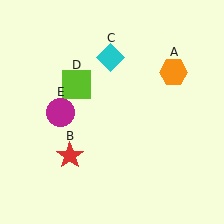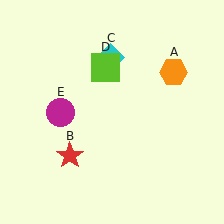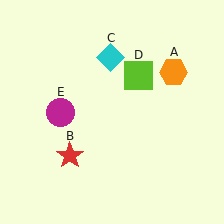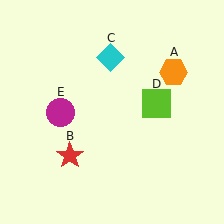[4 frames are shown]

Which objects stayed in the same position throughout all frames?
Orange hexagon (object A) and red star (object B) and cyan diamond (object C) and magenta circle (object E) remained stationary.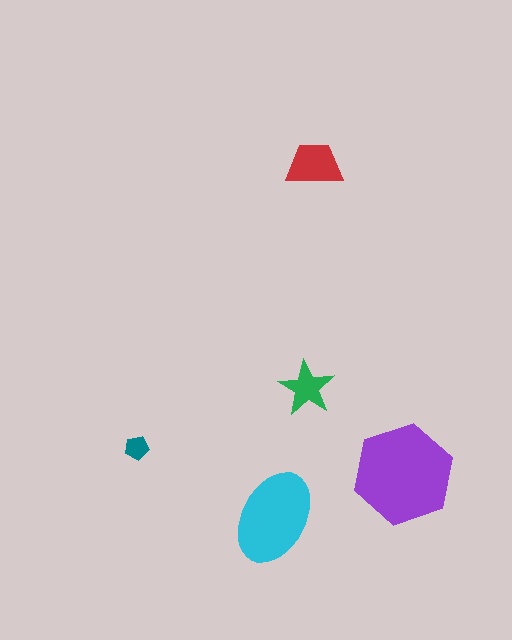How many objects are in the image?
There are 5 objects in the image.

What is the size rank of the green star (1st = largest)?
4th.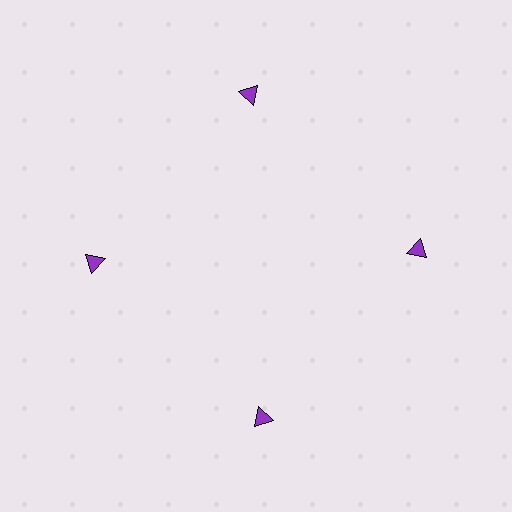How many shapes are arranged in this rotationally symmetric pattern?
There are 4 shapes, arranged in 4 groups of 1.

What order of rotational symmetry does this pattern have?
This pattern has 4-fold rotational symmetry.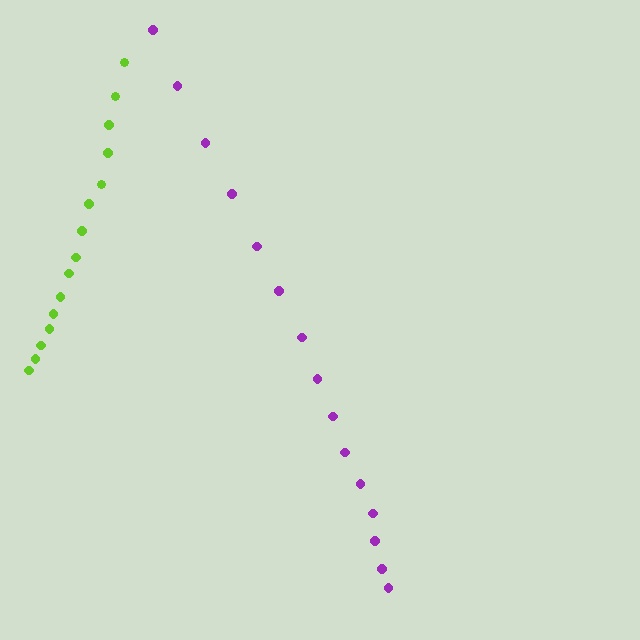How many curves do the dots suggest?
There are 2 distinct paths.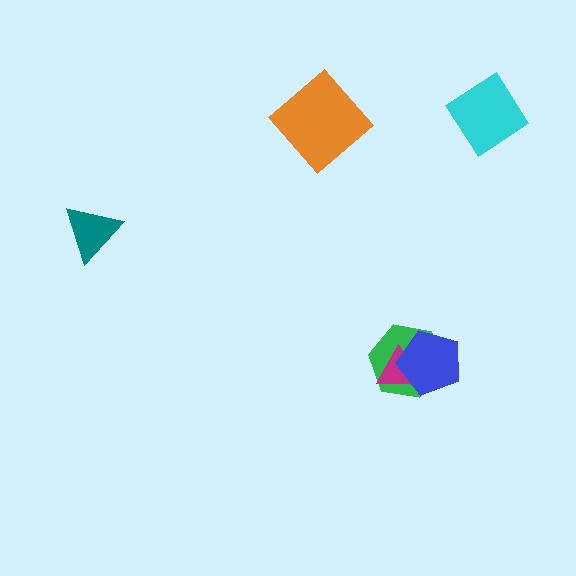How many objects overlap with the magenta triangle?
2 objects overlap with the magenta triangle.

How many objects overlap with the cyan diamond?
0 objects overlap with the cyan diamond.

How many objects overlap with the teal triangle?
0 objects overlap with the teal triangle.